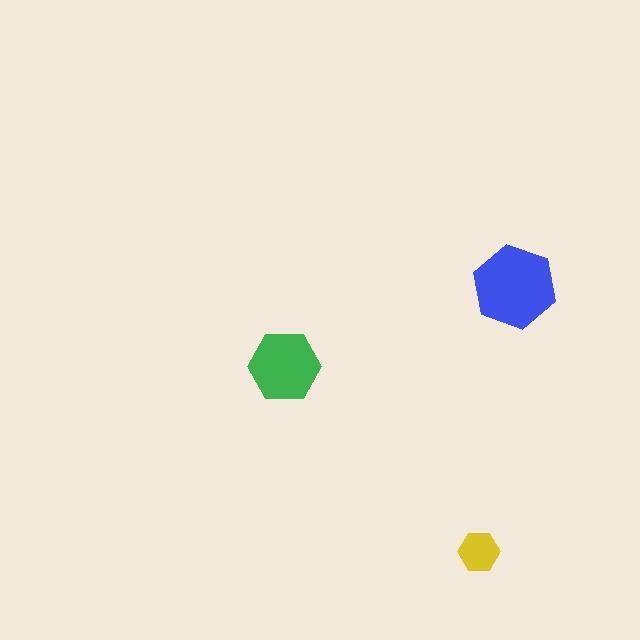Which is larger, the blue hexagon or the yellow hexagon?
The blue one.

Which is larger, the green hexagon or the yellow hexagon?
The green one.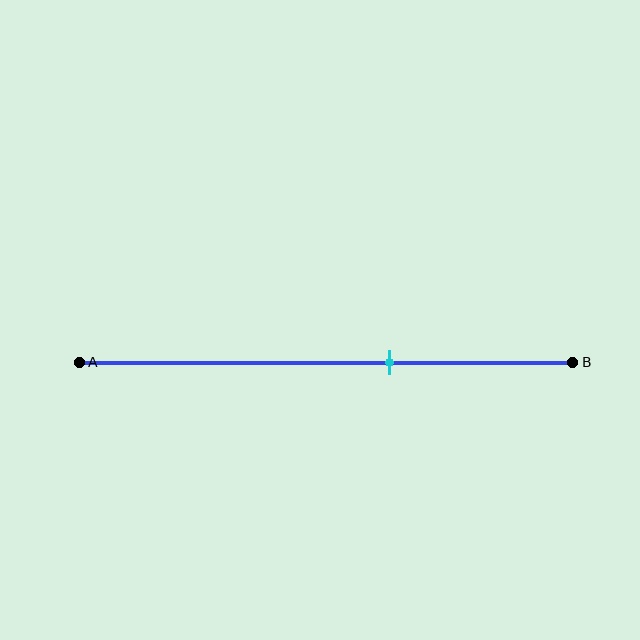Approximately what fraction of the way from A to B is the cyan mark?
The cyan mark is approximately 65% of the way from A to B.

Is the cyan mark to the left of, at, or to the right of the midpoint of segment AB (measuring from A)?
The cyan mark is to the right of the midpoint of segment AB.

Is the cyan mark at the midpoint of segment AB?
No, the mark is at about 65% from A, not at the 50% midpoint.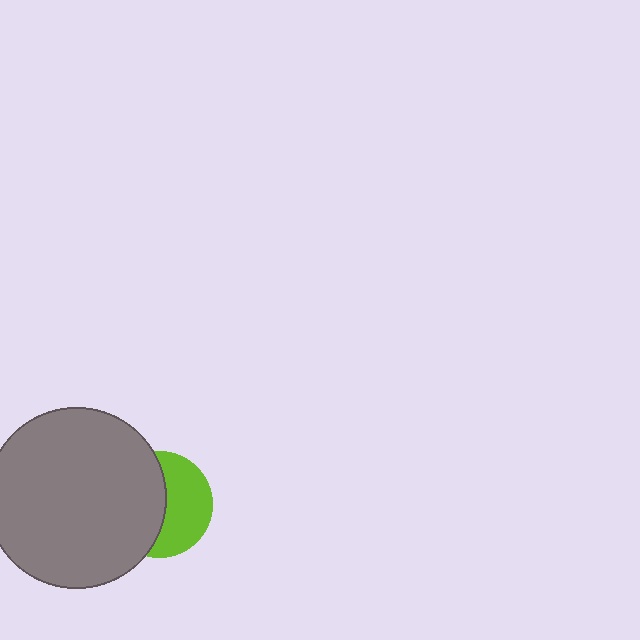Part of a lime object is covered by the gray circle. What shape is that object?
It is a circle.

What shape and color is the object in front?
The object in front is a gray circle.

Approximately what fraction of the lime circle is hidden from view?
Roughly 52% of the lime circle is hidden behind the gray circle.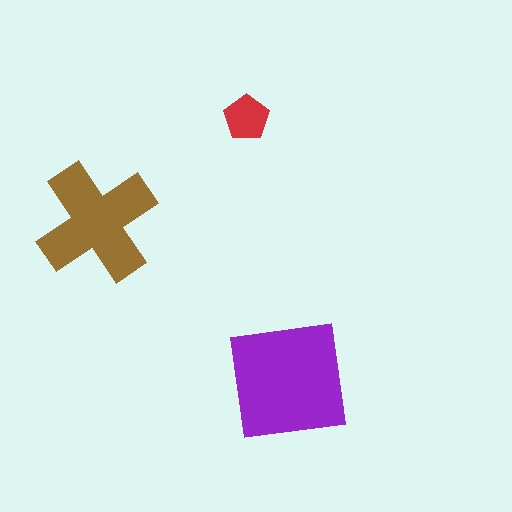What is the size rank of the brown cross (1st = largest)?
2nd.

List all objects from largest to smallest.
The purple square, the brown cross, the red pentagon.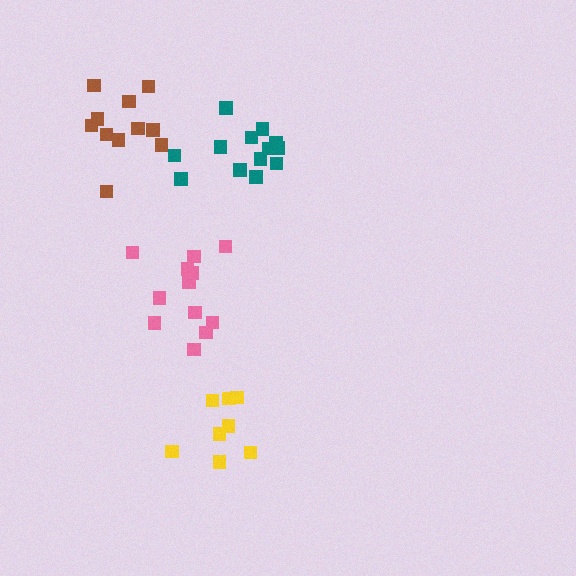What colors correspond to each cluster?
The clusters are colored: brown, pink, yellow, teal.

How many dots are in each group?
Group 1: 11 dots, Group 2: 12 dots, Group 3: 8 dots, Group 4: 13 dots (44 total).